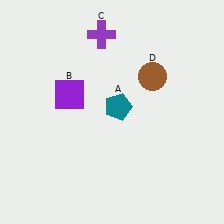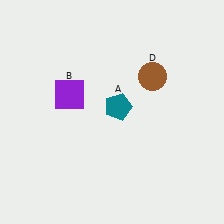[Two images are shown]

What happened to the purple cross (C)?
The purple cross (C) was removed in Image 2. It was in the top-left area of Image 1.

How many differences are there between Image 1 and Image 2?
There is 1 difference between the two images.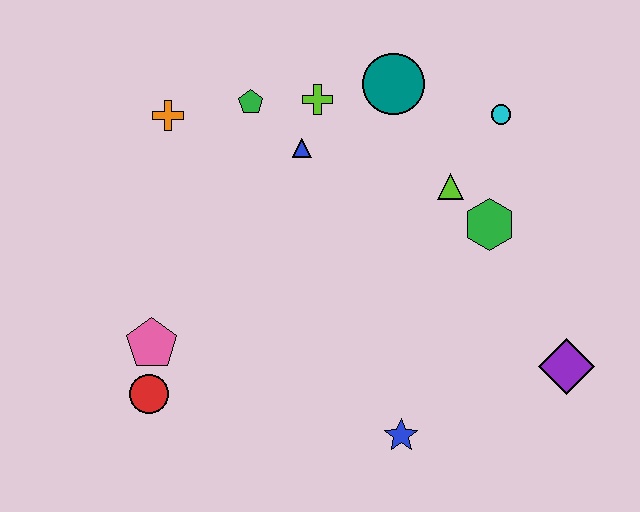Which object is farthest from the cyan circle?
The red circle is farthest from the cyan circle.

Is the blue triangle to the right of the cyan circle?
No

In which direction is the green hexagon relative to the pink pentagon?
The green hexagon is to the right of the pink pentagon.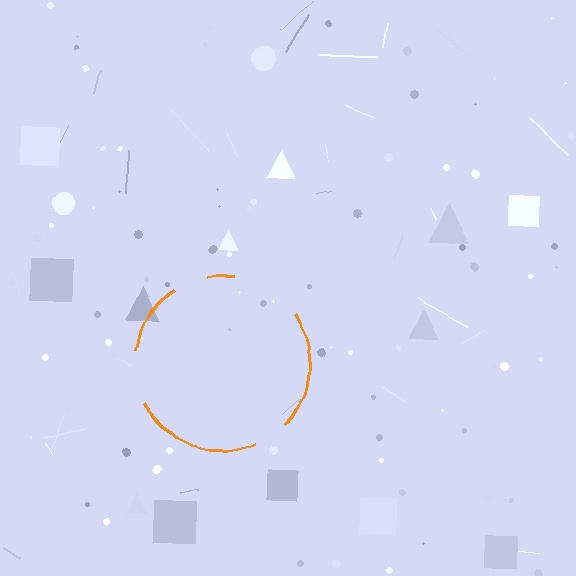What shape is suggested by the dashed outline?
The dashed outline suggests a circle.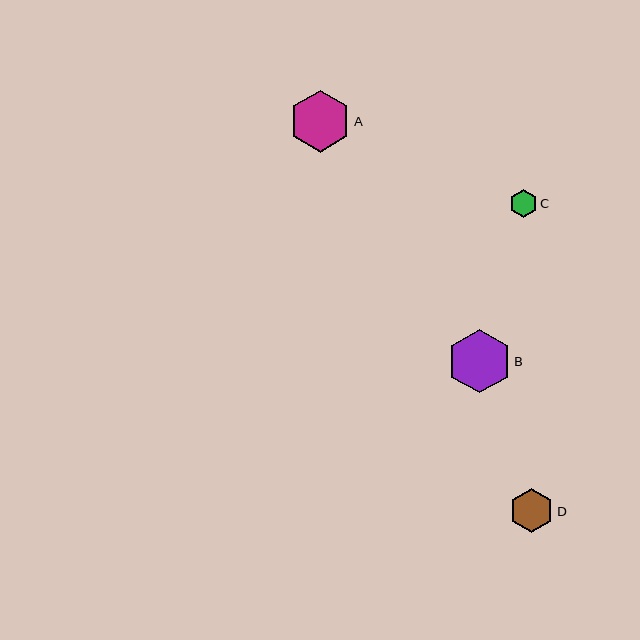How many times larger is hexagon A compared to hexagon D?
Hexagon A is approximately 1.4 times the size of hexagon D.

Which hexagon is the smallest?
Hexagon C is the smallest with a size of approximately 28 pixels.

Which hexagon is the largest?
Hexagon B is the largest with a size of approximately 64 pixels.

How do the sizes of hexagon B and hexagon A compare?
Hexagon B and hexagon A are approximately the same size.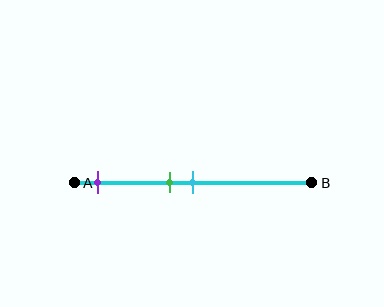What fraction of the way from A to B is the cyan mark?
The cyan mark is approximately 50% (0.5) of the way from A to B.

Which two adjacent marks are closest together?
The green and cyan marks are the closest adjacent pair.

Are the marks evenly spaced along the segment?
No, the marks are not evenly spaced.